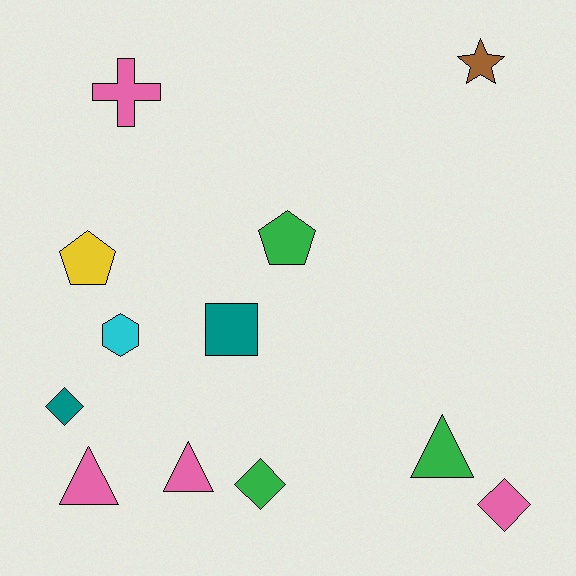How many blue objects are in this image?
There are no blue objects.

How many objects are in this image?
There are 12 objects.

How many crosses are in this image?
There is 1 cross.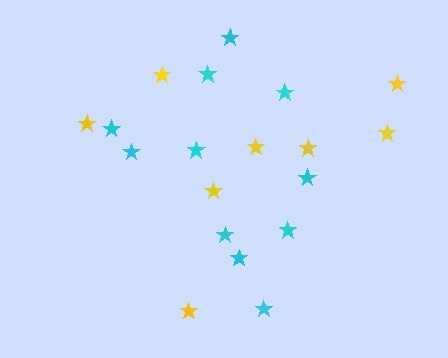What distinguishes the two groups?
There are 2 groups: one group of cyan stars (11) and one group of yellow stars (8).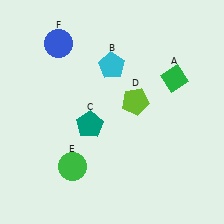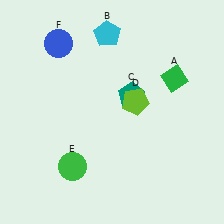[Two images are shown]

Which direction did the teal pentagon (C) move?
The teal pentagon (C) moved right.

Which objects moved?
The objects that moved are: the cyan pentagon (B), the teal pentagon (C).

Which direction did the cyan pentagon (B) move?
The cyan pentagon (B) moved up.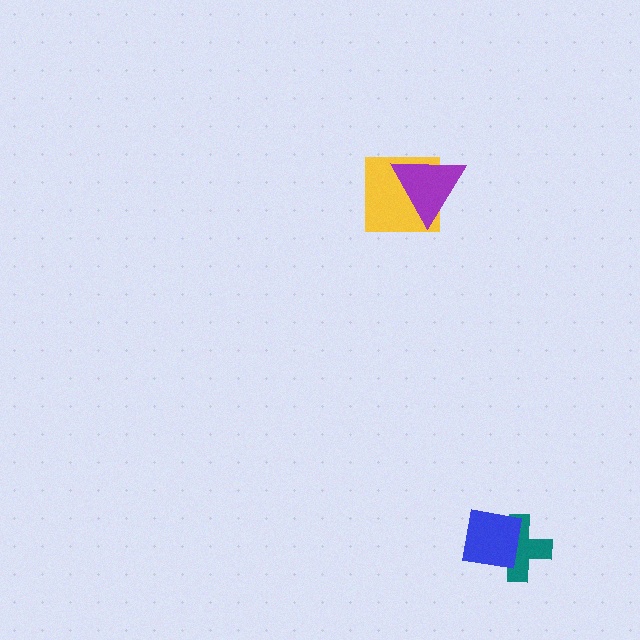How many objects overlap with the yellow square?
1 object overlaps with the yellow square.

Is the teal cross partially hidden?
Yes, it is partially covered by another shape.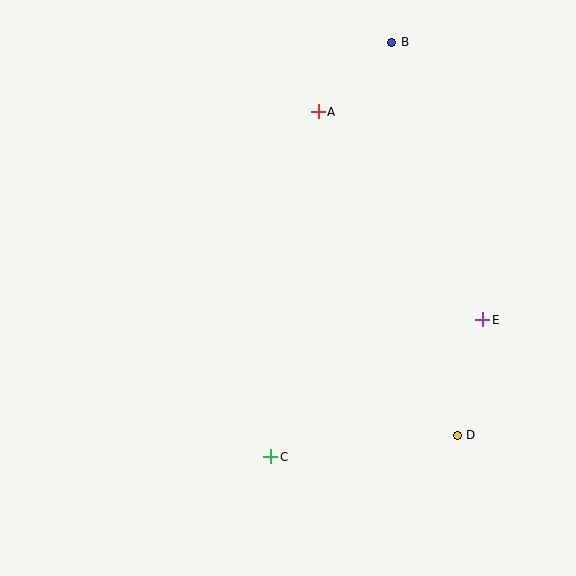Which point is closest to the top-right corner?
Point B is closest to the top-right corner.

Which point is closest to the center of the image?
Point C at (271, 457) is closest to the center.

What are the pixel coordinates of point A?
Point A is at (318, 112).